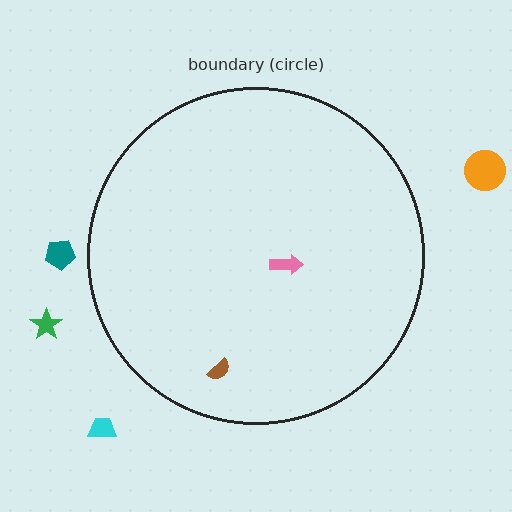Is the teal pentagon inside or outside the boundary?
Outside.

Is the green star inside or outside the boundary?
Outside.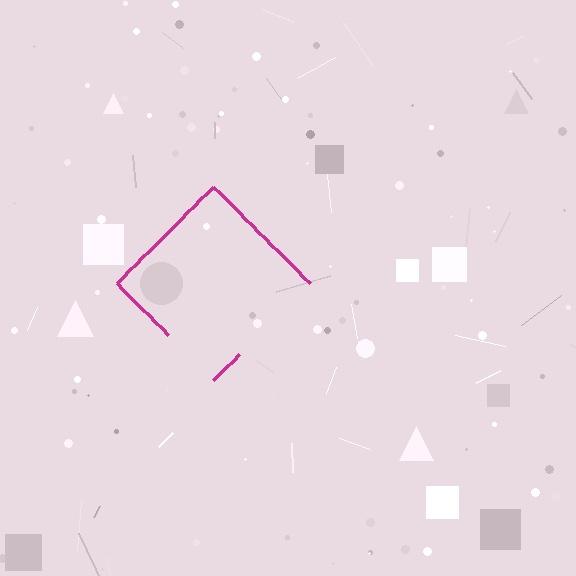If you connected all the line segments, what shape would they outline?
They would outline a diamond.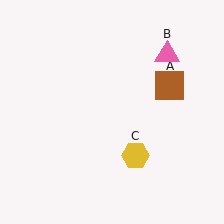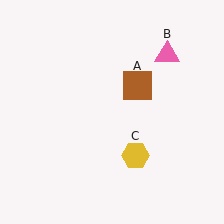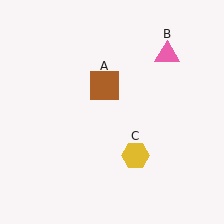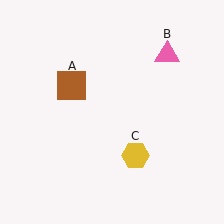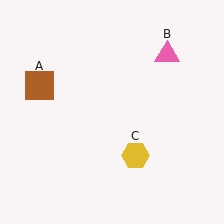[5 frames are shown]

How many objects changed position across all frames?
1 object changed position: brown square (object A).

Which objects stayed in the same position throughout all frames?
Pink triangle (object B) and yellow hexagon (object C) remained stationary.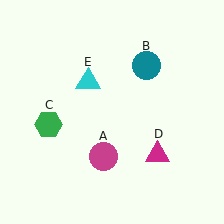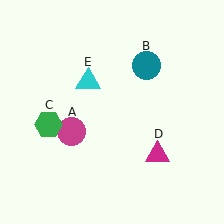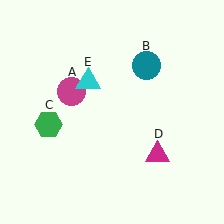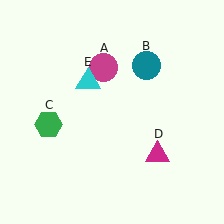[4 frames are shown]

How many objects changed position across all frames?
1 object changed position: magenta circle (object A).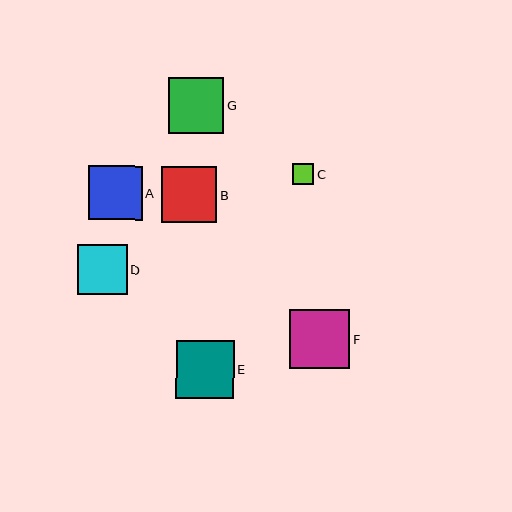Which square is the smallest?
Square C is the smallest with a size of approximately 22 pixels.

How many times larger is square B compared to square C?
Square B is approximately 2.5 times the size of square C.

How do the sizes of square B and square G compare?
Square B and square G are approximately the same size.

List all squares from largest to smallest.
From largest to smallest: F, E, B, G, A, D, C.